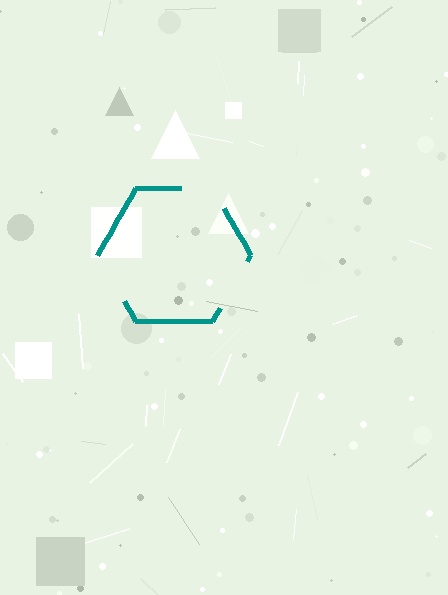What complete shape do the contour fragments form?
The contour fragments form a hexagon.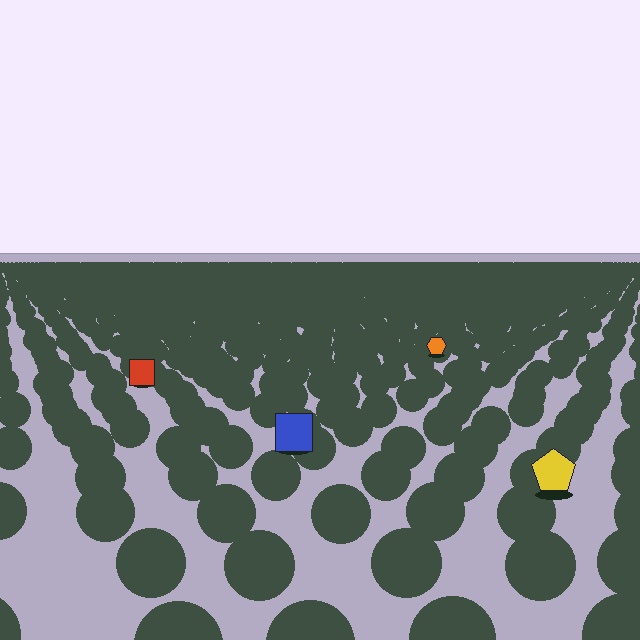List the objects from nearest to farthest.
From nearest to farthest: the yellow pentagon, the blue square, the red square, the orange hexagon.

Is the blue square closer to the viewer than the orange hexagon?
Yes. The blue square is closer — you can tell from the texture gradient: the ground texture is coarser near it.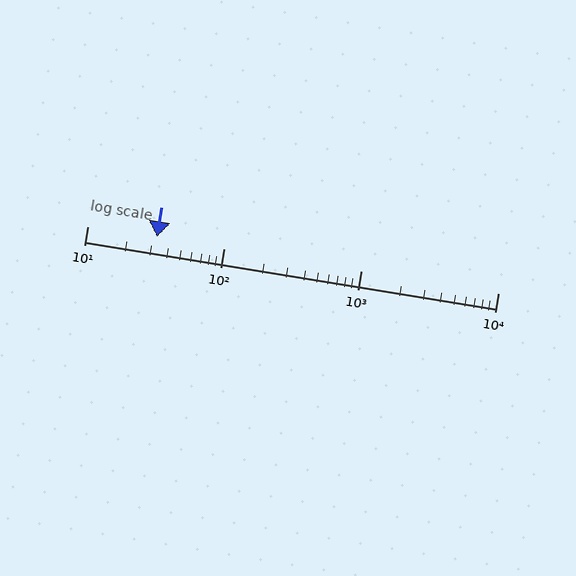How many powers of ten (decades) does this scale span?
The scale spans 3 decades, from 10 to 10000.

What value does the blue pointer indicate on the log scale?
The pointer indicates approximately 32.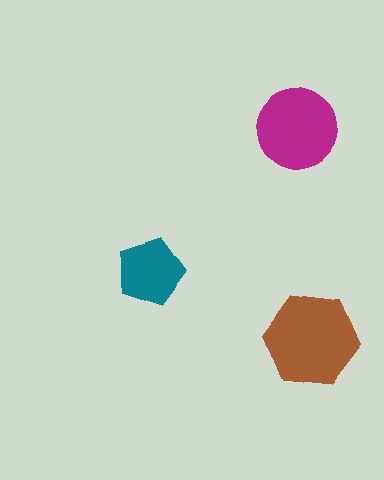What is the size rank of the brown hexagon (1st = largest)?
1st.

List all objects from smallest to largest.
The teal pentagon, the magenta circle, the brown hexagon.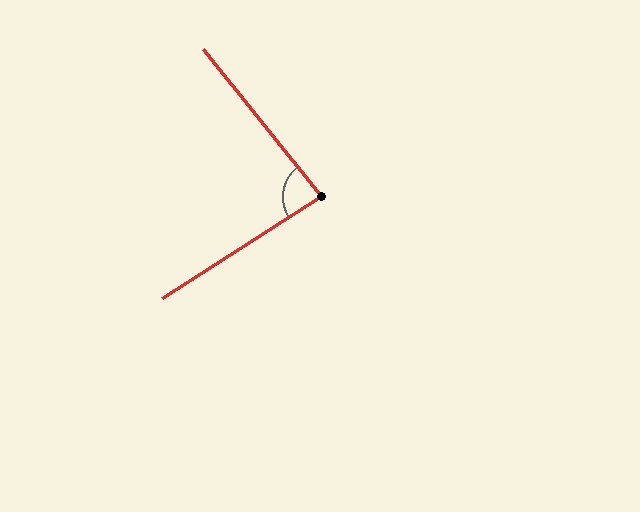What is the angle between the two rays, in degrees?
Approximately 84 degrees.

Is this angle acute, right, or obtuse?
It is acute.